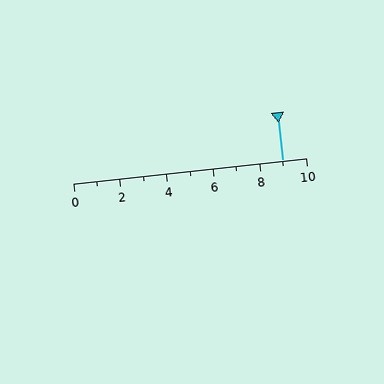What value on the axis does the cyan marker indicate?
The marker indicates approximately 9.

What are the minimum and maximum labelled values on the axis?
The axis runs from 0 to 10.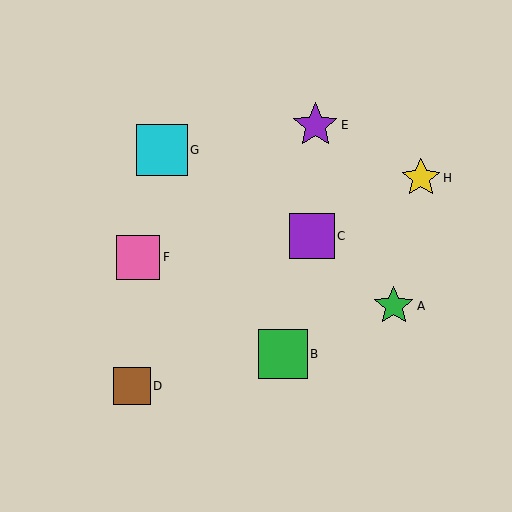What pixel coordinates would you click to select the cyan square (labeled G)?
Click at (162, 150) to select the cyan square G.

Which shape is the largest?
The cyan square (labeled G) is the largest.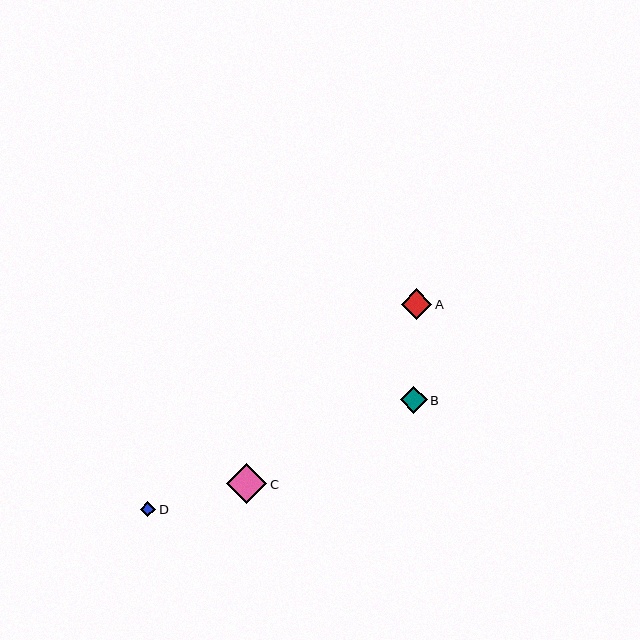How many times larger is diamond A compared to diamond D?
Diamond A is approximately 2.0 times the size of diamond D.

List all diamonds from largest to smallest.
From largest to smallest: C, A, B, D.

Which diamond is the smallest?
Diamond D is the smallest with a size of approximately 15 pixels.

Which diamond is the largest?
Diamond C is the largest with a size of approximately 40 pixels.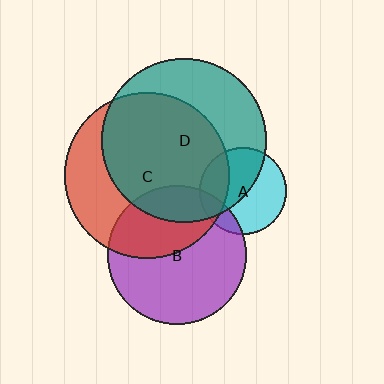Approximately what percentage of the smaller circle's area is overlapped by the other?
Approximately 15%.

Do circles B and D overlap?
Yes.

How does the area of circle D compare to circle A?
Approximately 3.6 times.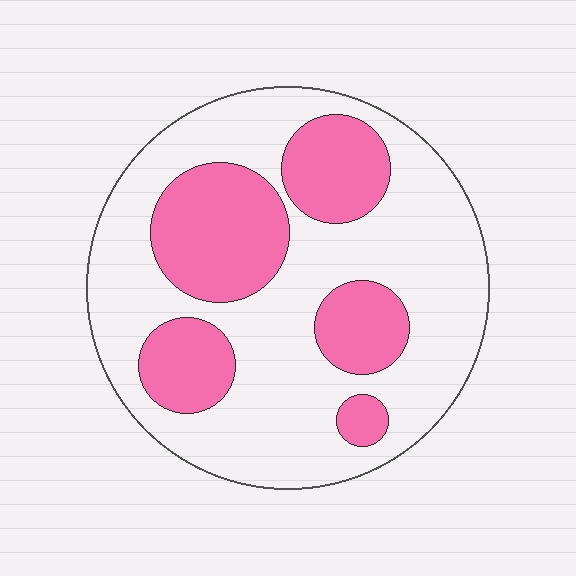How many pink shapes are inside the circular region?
5.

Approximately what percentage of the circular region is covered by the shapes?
Approximately 35%.